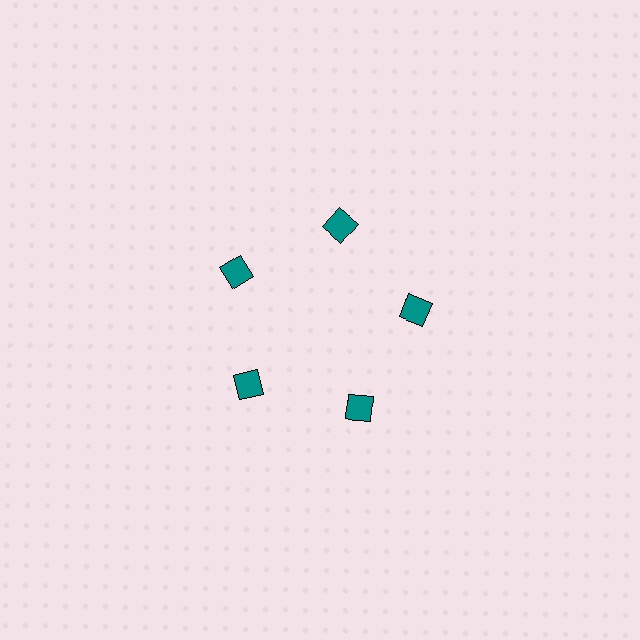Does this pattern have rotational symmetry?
Yes, this pattern has 5-fold rotational symmetry. It looks the same after rotating 72 degrees around the center.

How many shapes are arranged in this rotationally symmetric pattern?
There are 5 shapes, arranged in 5 groups of 1.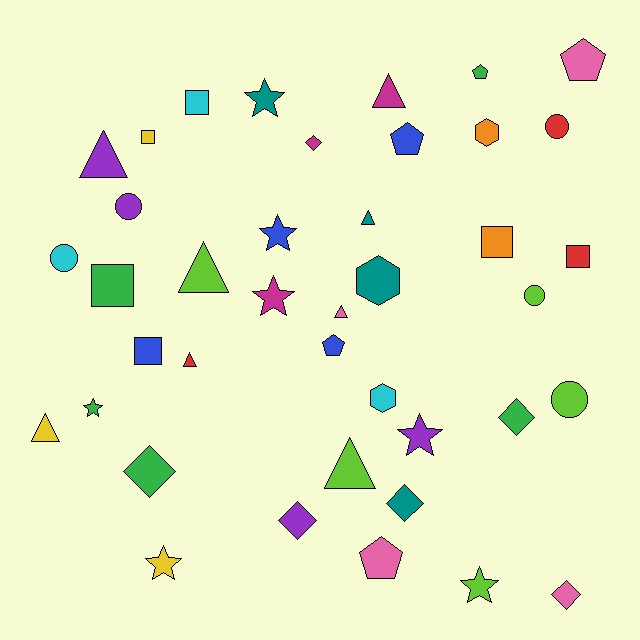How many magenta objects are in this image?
There are 3 magenta objects.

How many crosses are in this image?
There are no crosses.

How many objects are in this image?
There are 40 objects.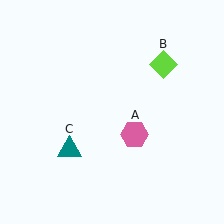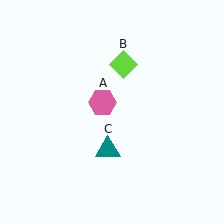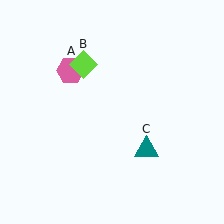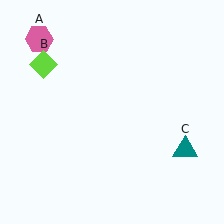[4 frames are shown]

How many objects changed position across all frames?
3 objects changed position: pink hexagon (object A), lime diamond (object B), teal triangle (object C).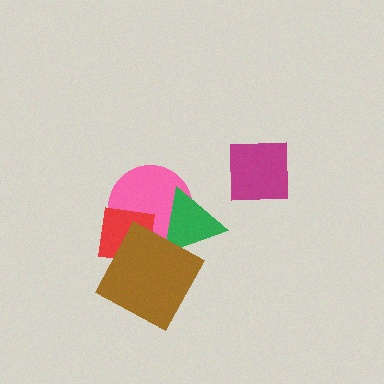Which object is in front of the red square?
The brown square is in front of the red square.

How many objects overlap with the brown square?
3 objects overlap with the brown square.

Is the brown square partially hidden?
No, no other shape covers it.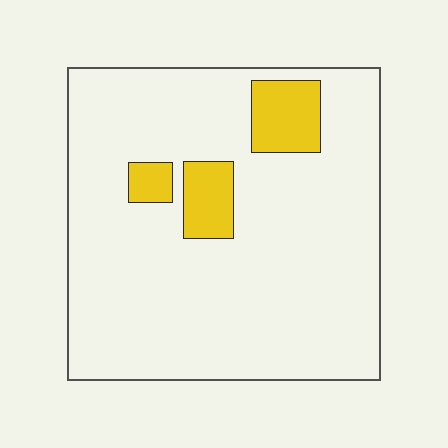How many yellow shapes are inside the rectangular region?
3.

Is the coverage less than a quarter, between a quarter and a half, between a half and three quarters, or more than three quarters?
Less than a quarter.